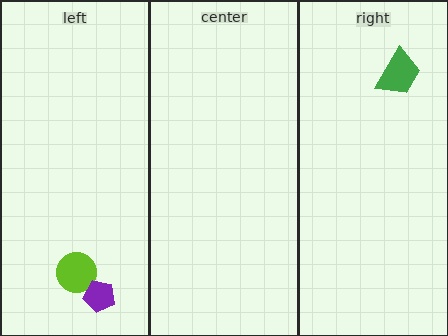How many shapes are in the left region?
2.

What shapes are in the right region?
The green trapezoid.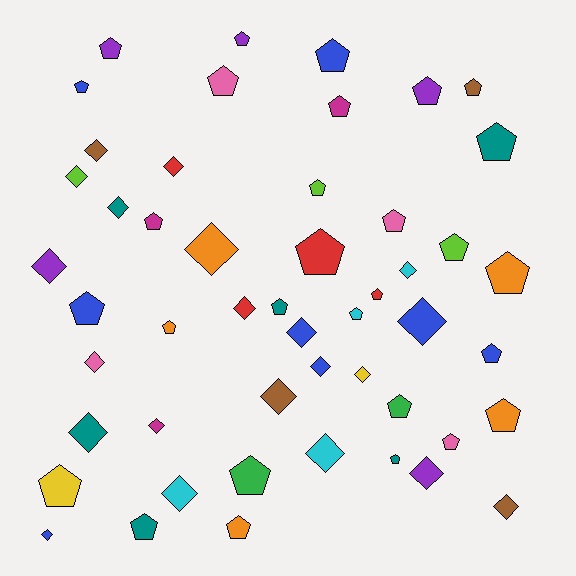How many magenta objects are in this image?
There are 3 magenta objects.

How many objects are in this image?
There are 50 objects.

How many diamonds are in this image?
There are 21 diamonds.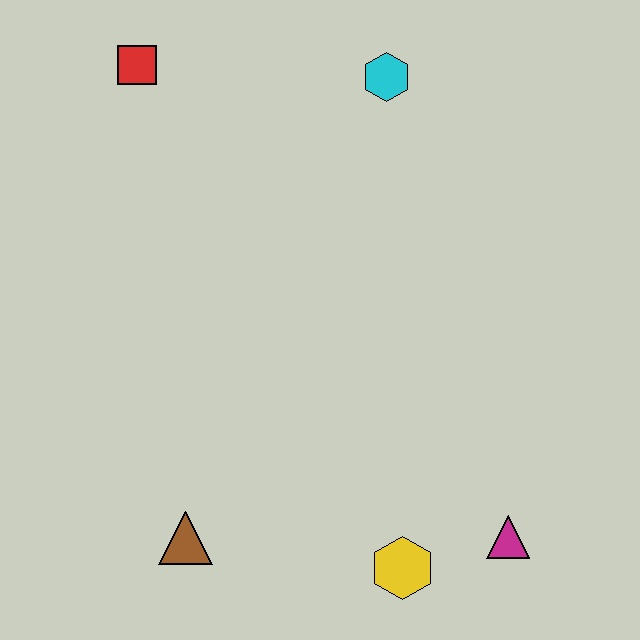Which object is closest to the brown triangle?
The yellow hexagon is closest to the brown triangle.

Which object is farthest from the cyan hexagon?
The brown triangle is farthest from the cyan hexagon.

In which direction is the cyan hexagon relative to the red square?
The cyan hexagon is to the right of the red square.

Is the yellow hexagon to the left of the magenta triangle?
Yes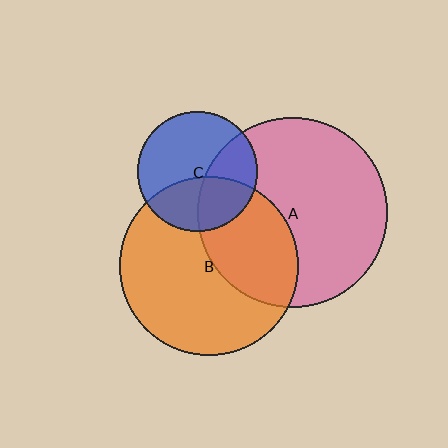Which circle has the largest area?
Circle A (pink).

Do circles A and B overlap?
Yes.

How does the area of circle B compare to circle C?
Approximately 2.2 times.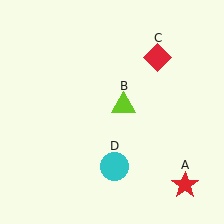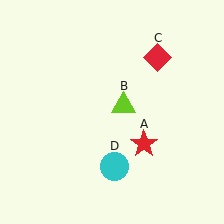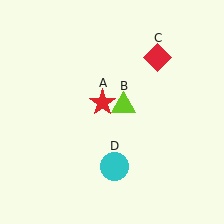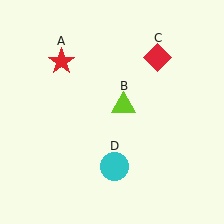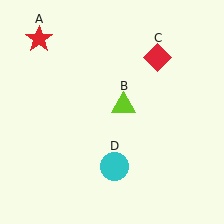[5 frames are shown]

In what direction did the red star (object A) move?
The red star (object A) moved up and to the left.